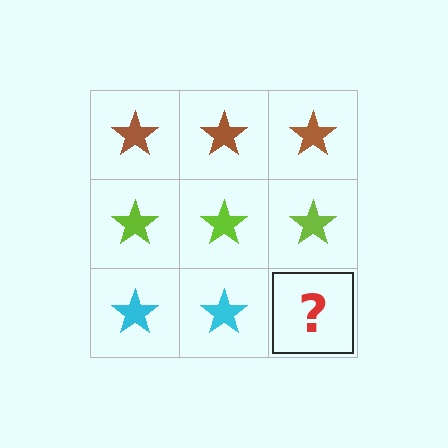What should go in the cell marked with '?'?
The missing cell should contain a cyan star.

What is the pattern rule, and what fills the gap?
The rule is that each row has a consistent color. The gap should be filled with a cyan star.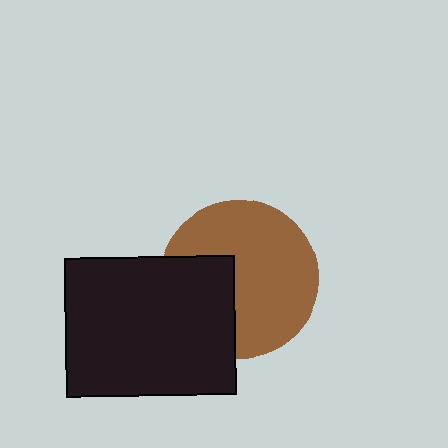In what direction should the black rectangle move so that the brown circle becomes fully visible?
The black rectangle should move left. That is the shortest direction to clear the overlap and leave the brown circle fully visible.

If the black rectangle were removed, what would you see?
You would see the complete brown circle.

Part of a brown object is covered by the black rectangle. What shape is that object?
It is a circle.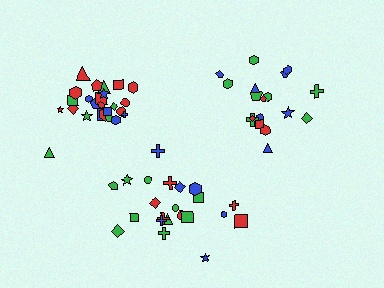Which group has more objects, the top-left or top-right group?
The top-left group.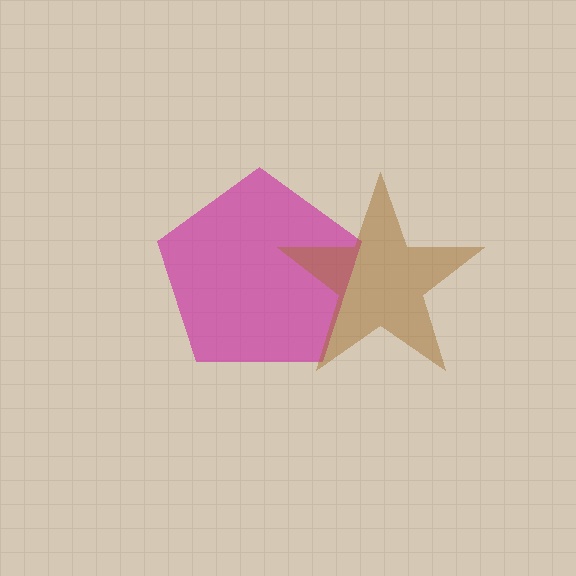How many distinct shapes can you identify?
There are 2 distinct shapes: a magenta pentagon, a brown star.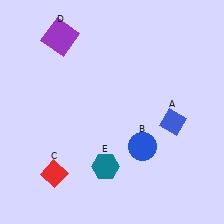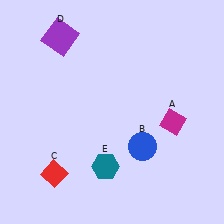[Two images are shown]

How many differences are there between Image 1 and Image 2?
There is 1 difference between the two images.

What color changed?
The diamond (A) changed from blue in Image 1 to magenta in Image 2.